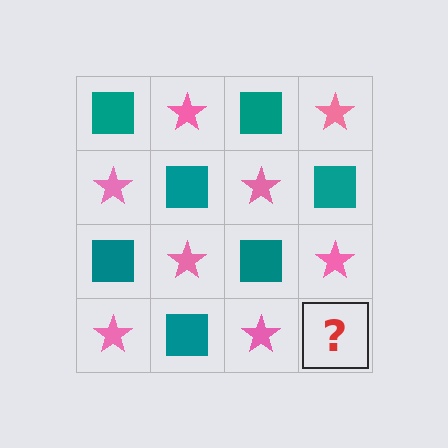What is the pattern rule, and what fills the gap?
The rule is that it alternates teal square and pink star in a checkerboard pattern. The gap should be filled with a teal square.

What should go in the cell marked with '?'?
The missing cell should contain a teal square.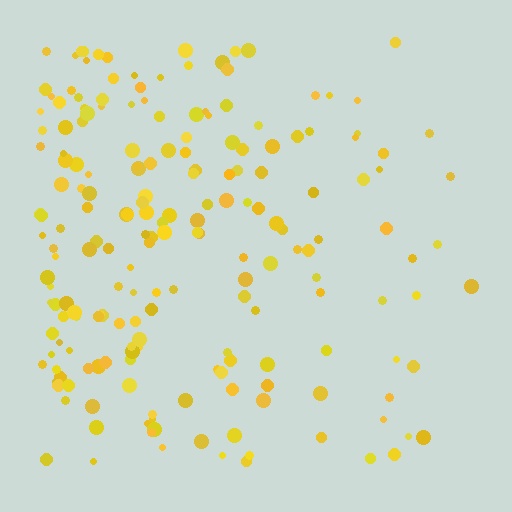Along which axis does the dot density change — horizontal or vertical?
Horizontal.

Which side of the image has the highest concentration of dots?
The left.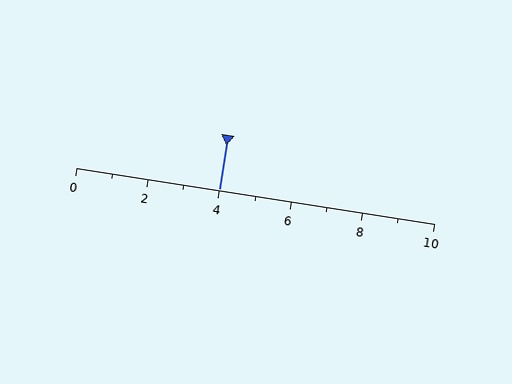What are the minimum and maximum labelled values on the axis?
The axis runs from 0 to 10.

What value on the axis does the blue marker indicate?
The marker indicates approximately 4.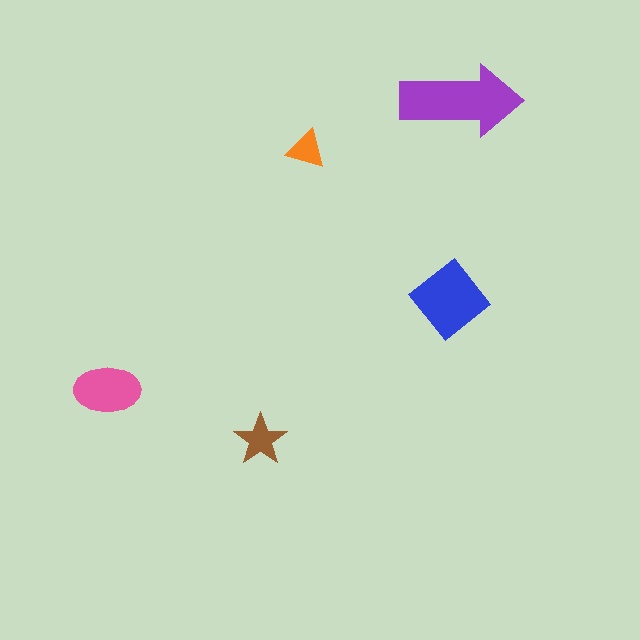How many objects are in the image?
There are 5 objects in the image.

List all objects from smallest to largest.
The orange triangle, the brown star, the pink ellipse, the blue diamond, the purple arrow.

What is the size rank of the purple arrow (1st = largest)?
1st.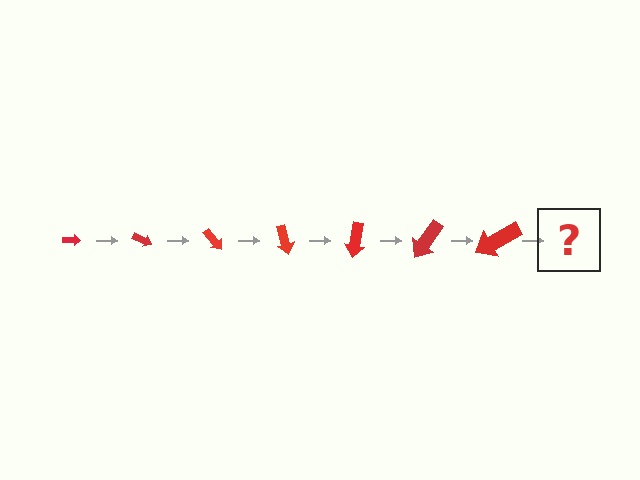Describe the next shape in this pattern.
It should be an arrow, larger than the previous one and rotated 175 degrees from the start.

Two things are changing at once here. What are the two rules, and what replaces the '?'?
The two rules are that the arrow grows larger each step and it rotates 25 degrees each step. The '?' should be an arrow, larger than the previous one and rotated 175 degrees from the start.